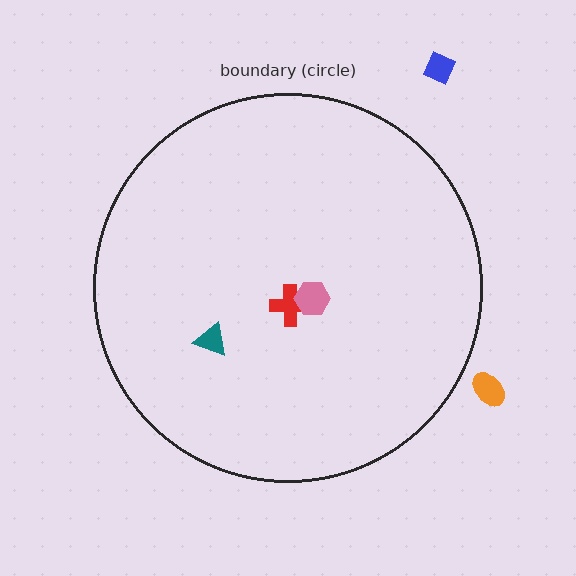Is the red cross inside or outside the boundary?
Inside.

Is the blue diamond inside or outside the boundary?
Outside.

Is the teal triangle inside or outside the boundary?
Inside.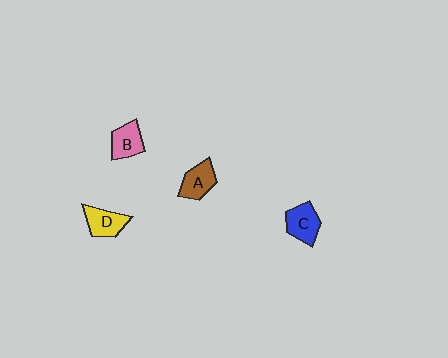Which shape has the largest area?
Shape C (blue).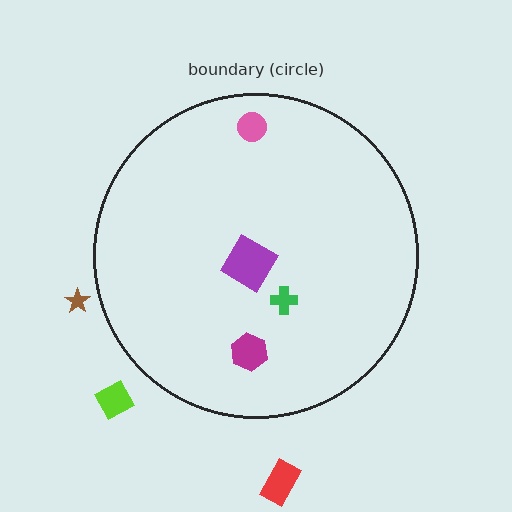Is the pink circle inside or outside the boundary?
Inside.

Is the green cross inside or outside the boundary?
Inside.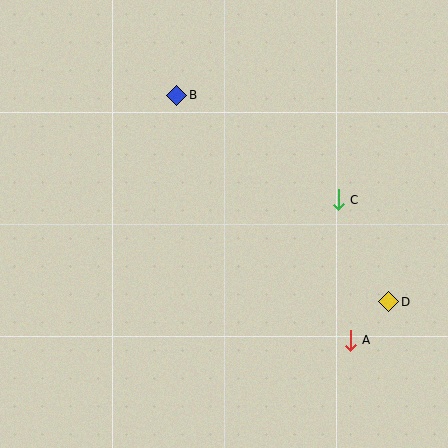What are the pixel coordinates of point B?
Point B is at (177, 95).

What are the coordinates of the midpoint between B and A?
The midpoint between B and A is at (264, 218).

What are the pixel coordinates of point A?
Point A is at (350, 340).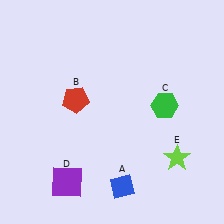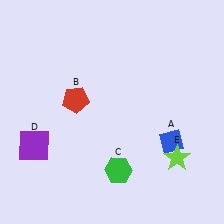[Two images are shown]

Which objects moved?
The objects that moved are: the blue diamond (A), the green hexagon (C), the purple square (D).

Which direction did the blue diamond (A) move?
The blue diamond (A) moved right.